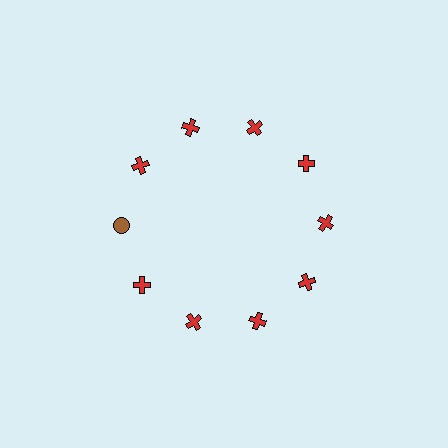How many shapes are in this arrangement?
There are 10 shapes arranged in a ring pattern.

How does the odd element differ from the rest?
It differs in both color (brown instead of red) and shape (circle instead of cross).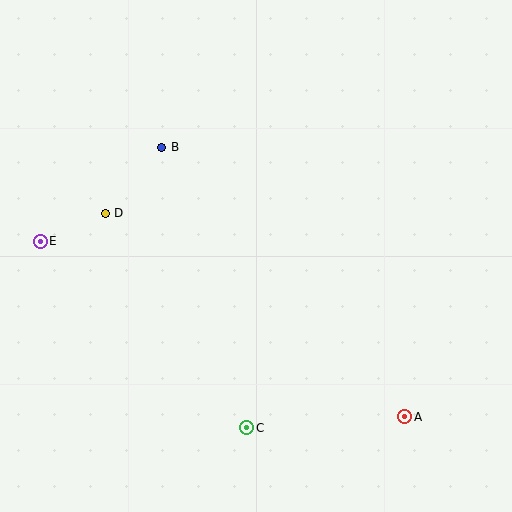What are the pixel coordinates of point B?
Point B is at (162, 147).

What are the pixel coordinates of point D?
Point D is at (105, 213).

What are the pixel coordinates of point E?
Point E is at (40, 241).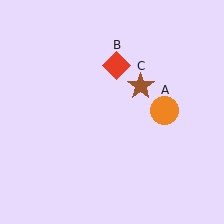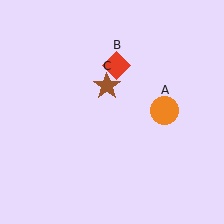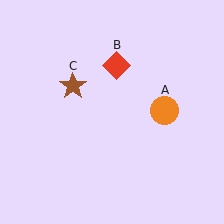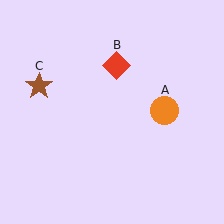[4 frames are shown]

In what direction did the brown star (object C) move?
The brown star (object C) moved left.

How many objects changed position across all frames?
1 object changed position: brown star (object C).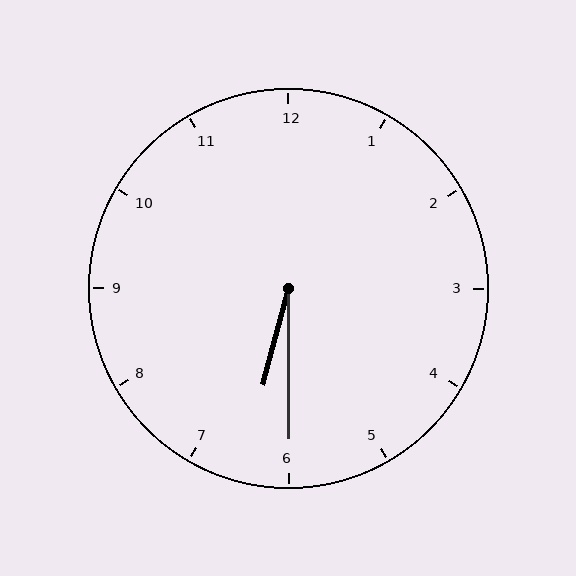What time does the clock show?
6:30.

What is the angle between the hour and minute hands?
Approximately 15 degrees.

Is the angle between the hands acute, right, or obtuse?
It is acute.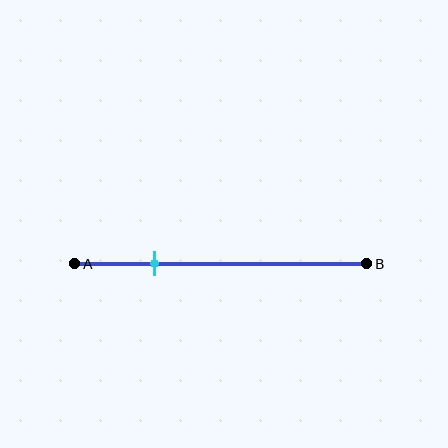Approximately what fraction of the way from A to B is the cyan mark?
The cyan mark is approximately 30% of the way from A to B.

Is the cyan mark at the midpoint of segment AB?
No, the mark is at about 30% from A, not at the 50% midpoint.